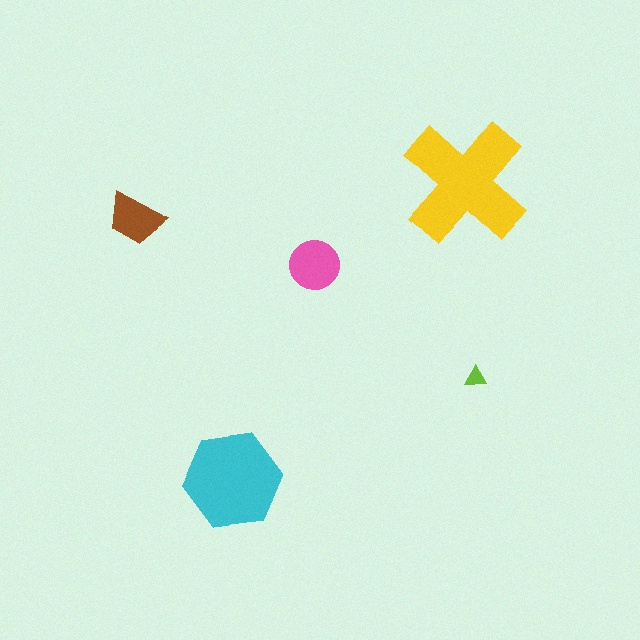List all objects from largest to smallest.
The yellow cross, the cyan hexagon, the pink circle, the brown trapezoid, the lime triangle.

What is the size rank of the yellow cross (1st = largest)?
1st.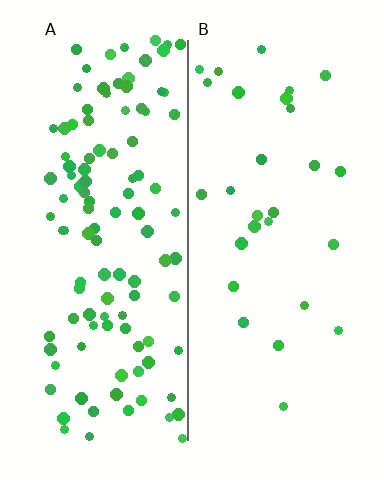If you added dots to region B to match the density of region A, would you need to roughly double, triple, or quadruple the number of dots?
Approximately quadruple.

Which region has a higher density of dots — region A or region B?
A (the left).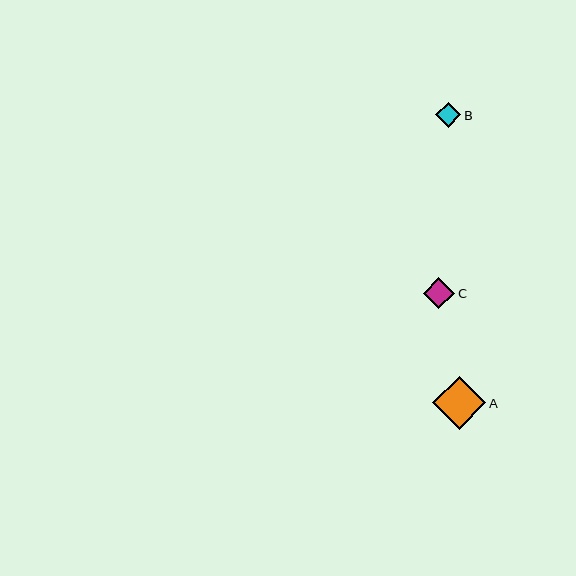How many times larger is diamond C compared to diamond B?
Diamond C is approximately 1.3 times the size of diamond B.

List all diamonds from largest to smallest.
From largest to smallest: A, C, B.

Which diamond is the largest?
Diamond A is the largest with a size of approximately 54 pixels.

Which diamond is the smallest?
Diamond B is the smallest with a size of approximately 25 pixels.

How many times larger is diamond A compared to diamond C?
Diamond A is approximately 1.7 times the size of diamond C.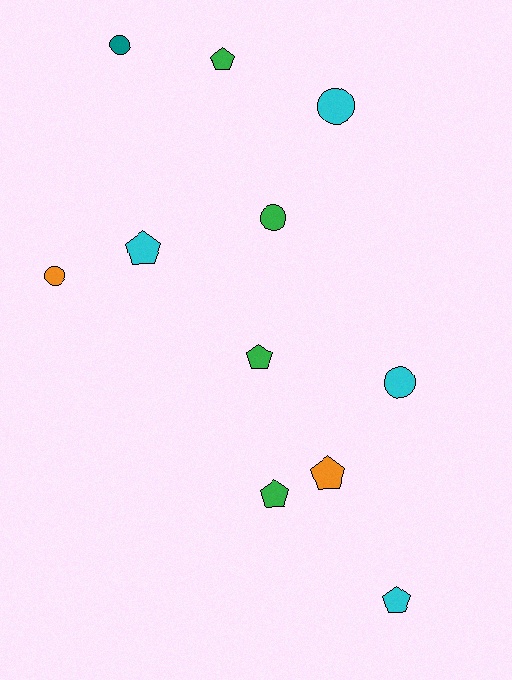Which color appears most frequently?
Cyan, with 4 objects.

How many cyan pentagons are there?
There are 2 cyan pentagons.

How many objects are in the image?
There are 11 objects.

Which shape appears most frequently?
Pentagon, with 6 objects.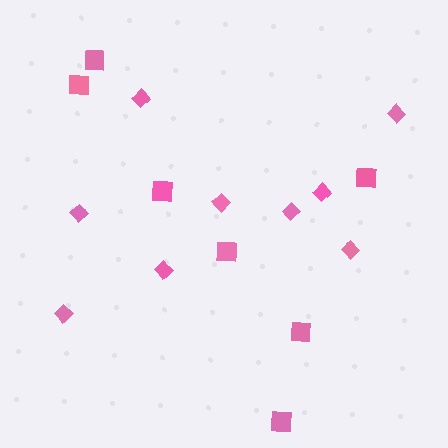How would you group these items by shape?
There are 2 groups: one group of diamonds (9) and one group of squares (7).